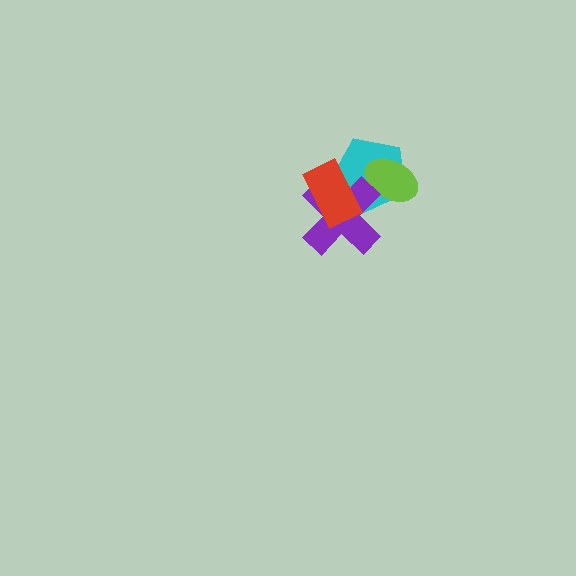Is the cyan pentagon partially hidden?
Yes, it is partially covered by another shape.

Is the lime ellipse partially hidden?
Yes, it is partially covered by another shape.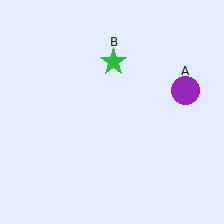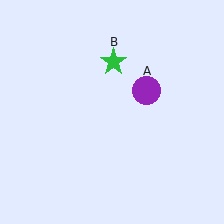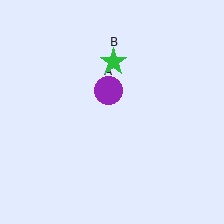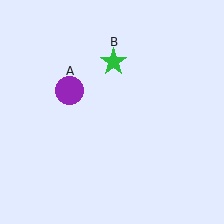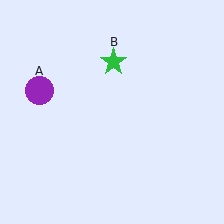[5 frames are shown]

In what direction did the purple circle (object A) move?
The purple circle (object A) moved left.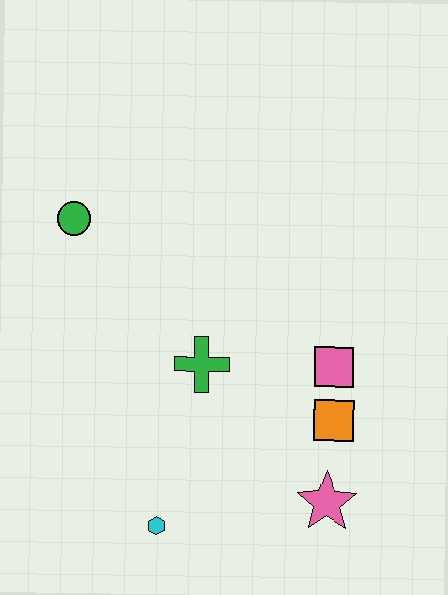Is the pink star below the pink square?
Yes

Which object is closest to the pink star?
The orange square is closest to the pink star.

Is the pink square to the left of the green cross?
No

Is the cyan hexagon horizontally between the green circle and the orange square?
Yes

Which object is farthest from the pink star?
The green circle is farthest from the pink star.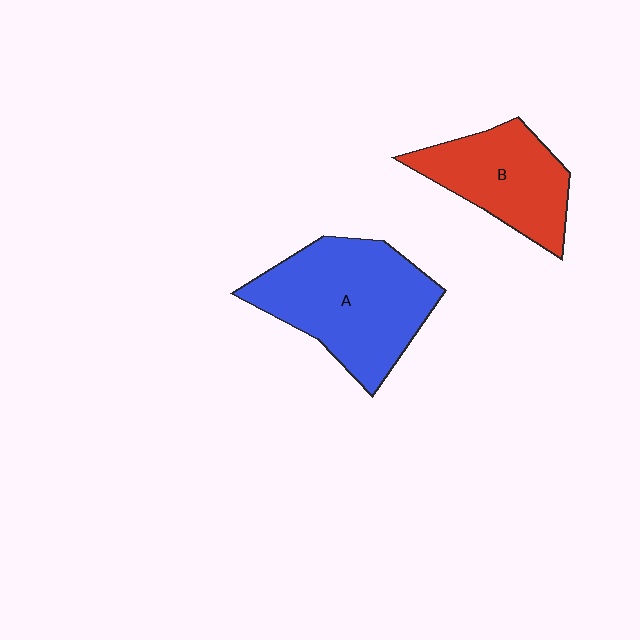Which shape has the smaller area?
Shape B (red).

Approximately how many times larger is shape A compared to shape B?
Approximately 1.5 times.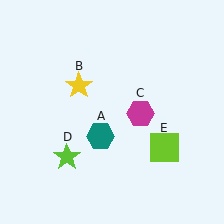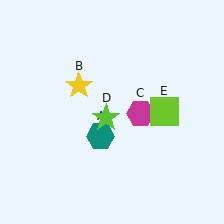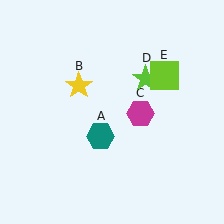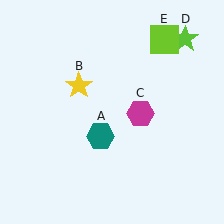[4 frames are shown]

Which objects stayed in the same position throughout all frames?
Teal hexagon (object A) and yellow star (object B) and magenta hexagon (object C) remained stationary.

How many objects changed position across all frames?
2 objects changed position: lime star (object D), lime square (object E).